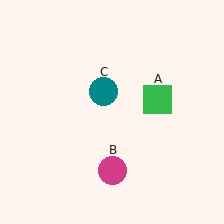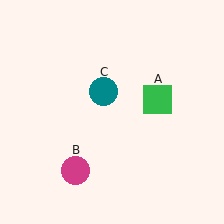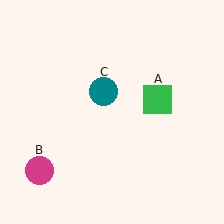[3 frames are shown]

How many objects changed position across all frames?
1 object changed position: magenta circle (object B).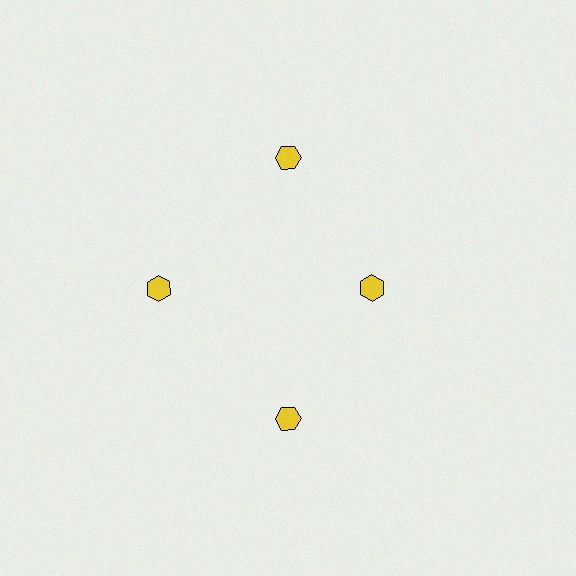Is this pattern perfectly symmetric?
No. The 4 yellow hexagons are arranged in a ring, but one element near the 3 o'clock position is pulled inward toward the center, breaking the 4-fold rotational symmetry.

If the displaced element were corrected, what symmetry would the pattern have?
It would have 4-fold rotational symmetry — the pattern would map onto itself every 90 degrees.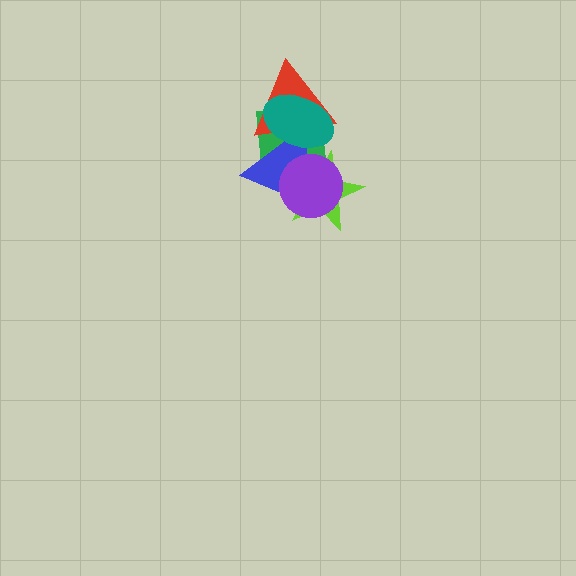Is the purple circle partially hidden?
No, no other shape covers it.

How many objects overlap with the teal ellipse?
3 objects overlap with the teal ellipse.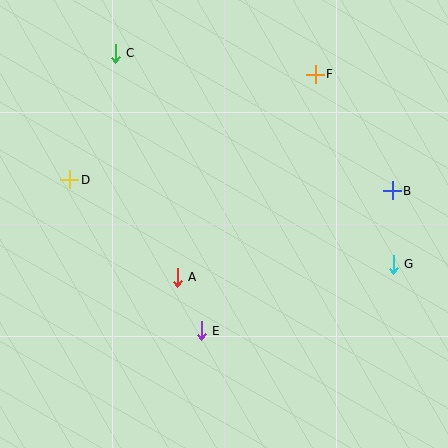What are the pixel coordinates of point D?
Point D is at (70, 180).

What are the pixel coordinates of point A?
Point A is at (177, 277).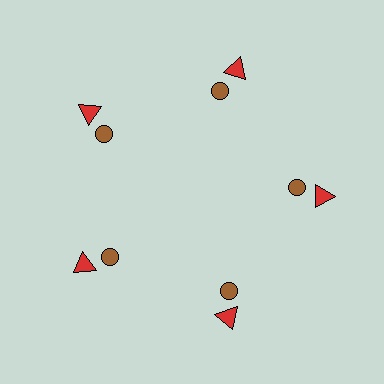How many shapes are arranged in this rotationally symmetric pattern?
There are 10 shapes, arranged in 5 groups of 2.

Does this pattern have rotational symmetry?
Yes, this pattern has 5-fold rotational symmetry. It looks the same after rotating 72 degrees around the center.